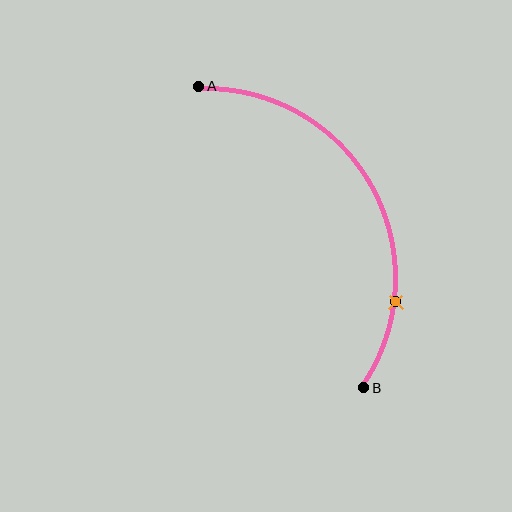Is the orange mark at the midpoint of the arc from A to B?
No. The orange mark lies on the arc but is closer to endpoint B. The arc midpoint would be at the point on the curve equidistant along the arc from both A and B.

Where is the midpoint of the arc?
The arc midpoint is the point on the curve farthest from the straight line joining A and B. It sits to the right of that line.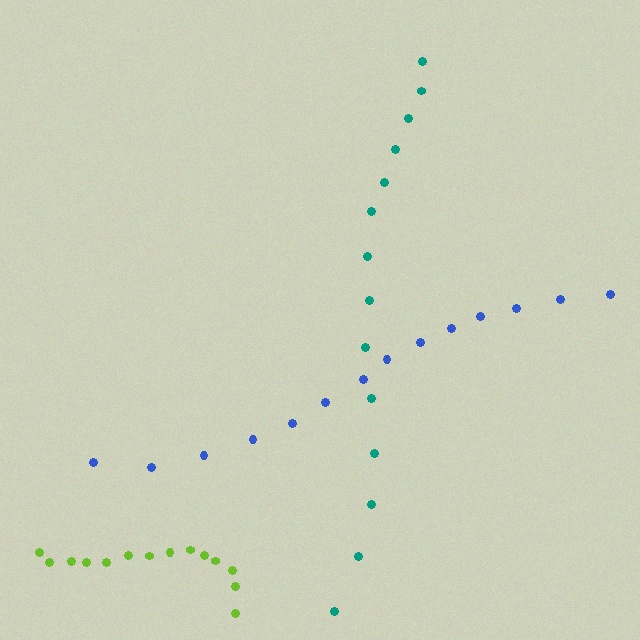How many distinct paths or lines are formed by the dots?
There are 3 distinct paths.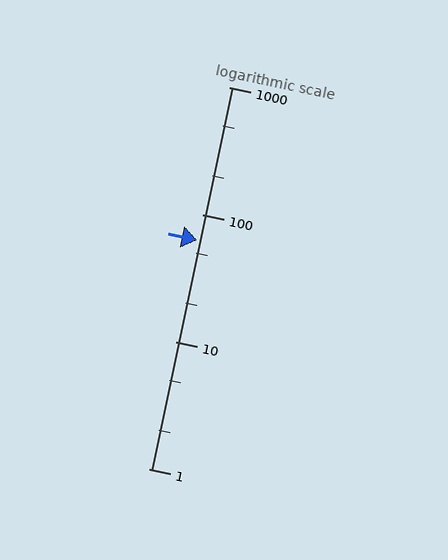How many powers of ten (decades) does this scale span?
The scale spans 3 decades, from 1 to 1000.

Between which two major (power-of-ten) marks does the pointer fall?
The pointer is between 10 and 100.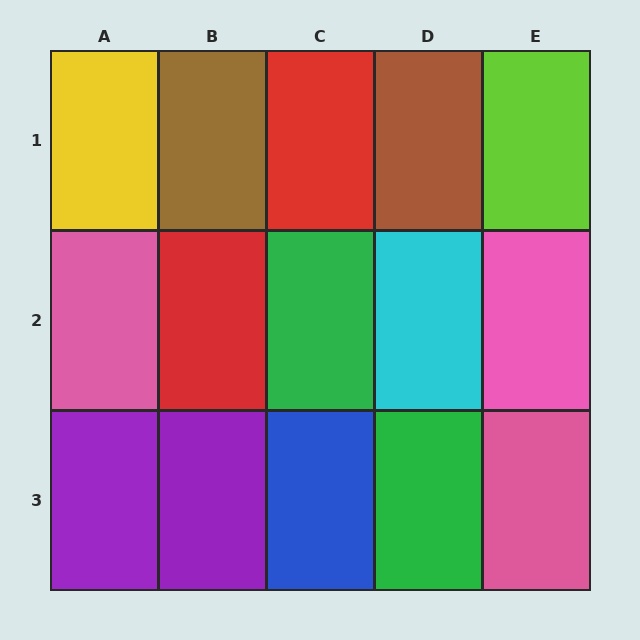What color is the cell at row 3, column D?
Green.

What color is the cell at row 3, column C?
Blue.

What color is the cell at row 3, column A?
Purple.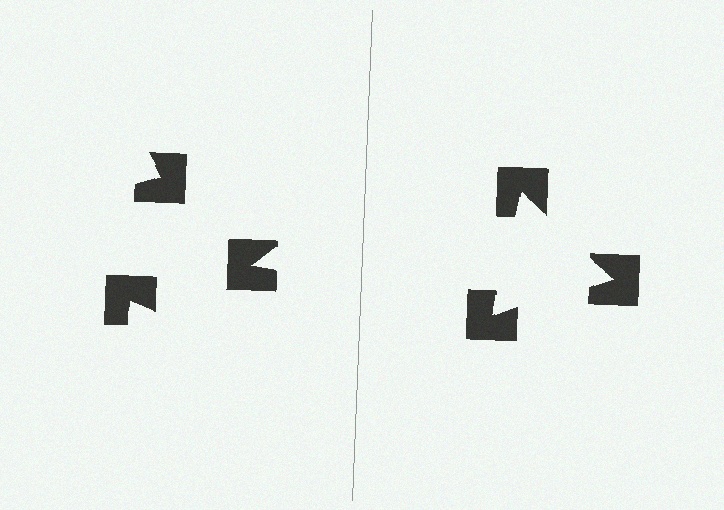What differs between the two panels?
The notched squares are positioned identically on both sides; only the wedge orientations differ. On the right they align to a triangle; on the left they are misaligned.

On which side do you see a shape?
An illusory triangle appears on the right side. On the left side the wedge cuts are rotated, so no coherent shape forms.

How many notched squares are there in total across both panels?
6 — 3 on each side.